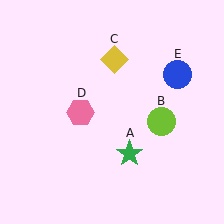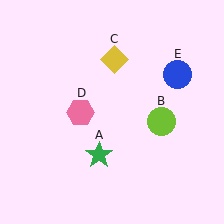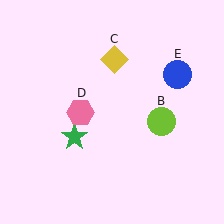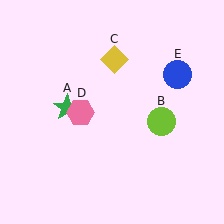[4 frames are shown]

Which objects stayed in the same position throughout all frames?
Lime circle (object B) and yellow diamond (object C) and pink hexagon (object D) and blue circle (object E) remained stationary.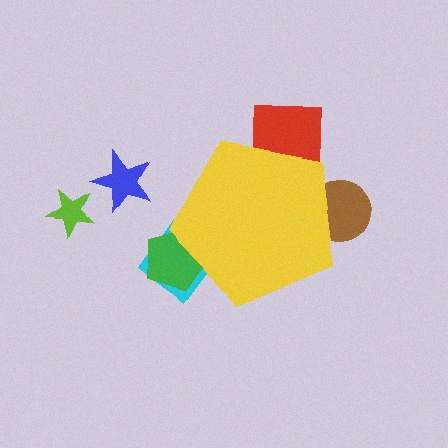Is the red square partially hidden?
Yes, the red square is partially hidden behind the yellow pentagon.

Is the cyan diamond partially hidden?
Yes, the cyan diamond is partially hidden behind the yellow pentagon.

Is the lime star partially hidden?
No, the lime star is fully visible.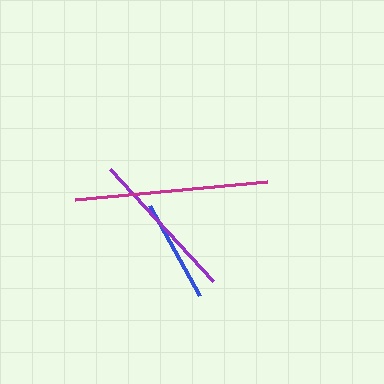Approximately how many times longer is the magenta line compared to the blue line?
The magenta line is approximately 1.9 times the length of the blue line.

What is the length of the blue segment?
The blue segment is approximately 102 pixels long.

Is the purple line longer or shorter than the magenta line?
The magenta line is longer than the purple line.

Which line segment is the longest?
The magenta line is the longest at approximately 193 pixels.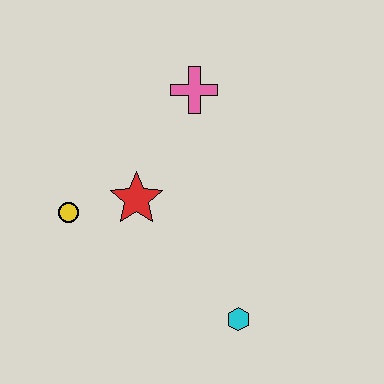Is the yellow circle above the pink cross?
No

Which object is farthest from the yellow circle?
The cyan hexagon is farthest from the yellow circle.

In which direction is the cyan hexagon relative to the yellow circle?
The cyan hexagon is to the right of the yellow circle.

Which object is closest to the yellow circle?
The red star is closest to the yellow circle.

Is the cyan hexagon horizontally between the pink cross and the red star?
No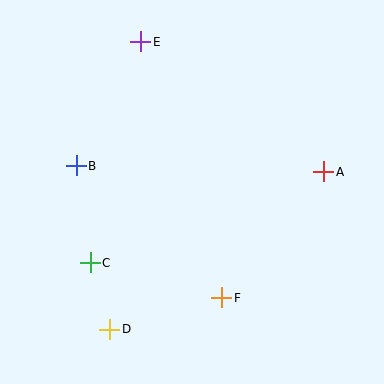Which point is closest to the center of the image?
Point F at (222, 298) is closest to the center.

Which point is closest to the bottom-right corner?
Point F is closest to the bottom-right corner.